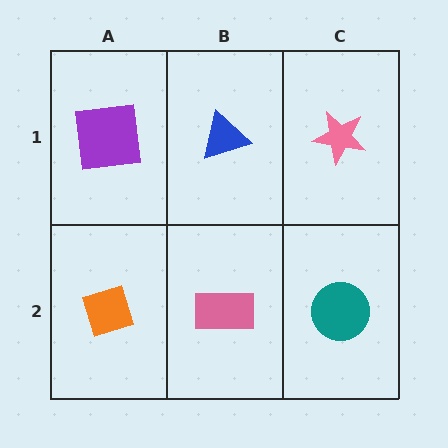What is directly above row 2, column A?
A purple square.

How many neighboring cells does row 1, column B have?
3.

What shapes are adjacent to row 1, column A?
An orange diamond (row 2, column A), a blue triangle (row 1, column B).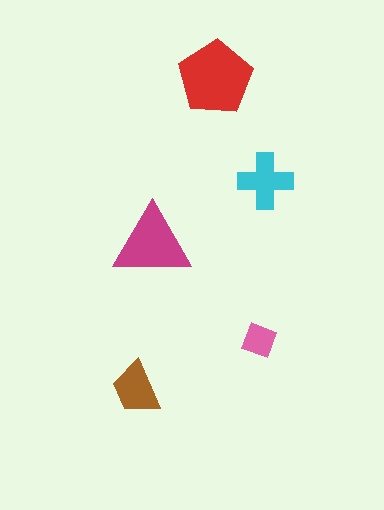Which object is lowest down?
The brown trapezoid is bottommost.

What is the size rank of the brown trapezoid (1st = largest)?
4th.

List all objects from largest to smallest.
The red pentagon, the magenta triangle, the cyan cross, the brown trapezoid, the pink diamond.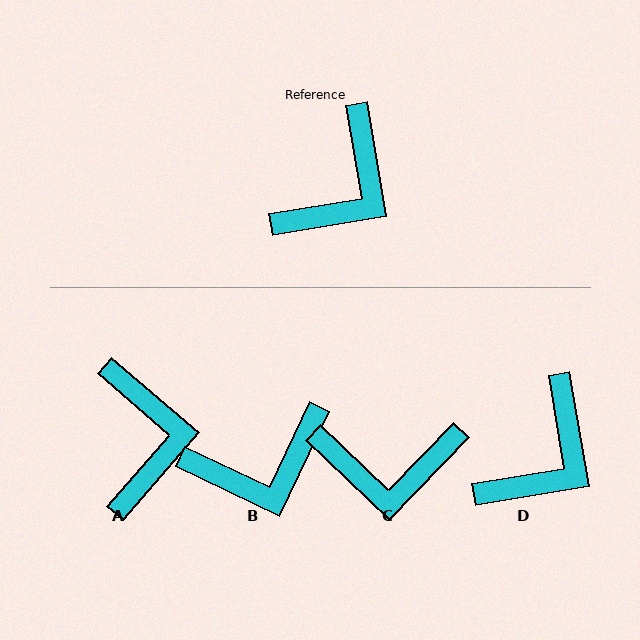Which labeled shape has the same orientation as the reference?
D.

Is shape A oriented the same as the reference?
No, it is off by about 39 degrees.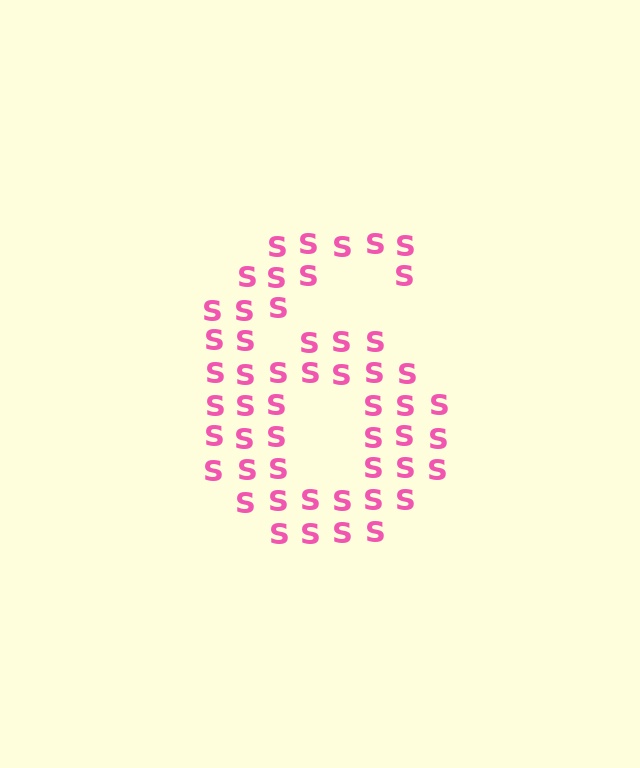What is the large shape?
The large shape is the digit 6.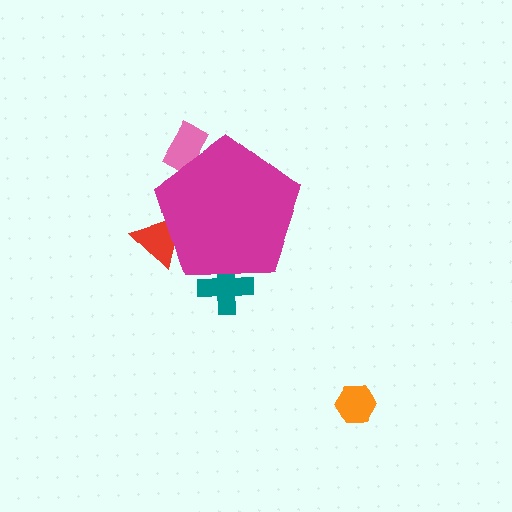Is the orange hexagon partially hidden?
No, the orange hexagon is fully visible.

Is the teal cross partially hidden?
Yes, the teal cross is partially hidden behind the magenta pentagon.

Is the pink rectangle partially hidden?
Yes, the pink rectangle is partially hidden behind the magenta pentagon.